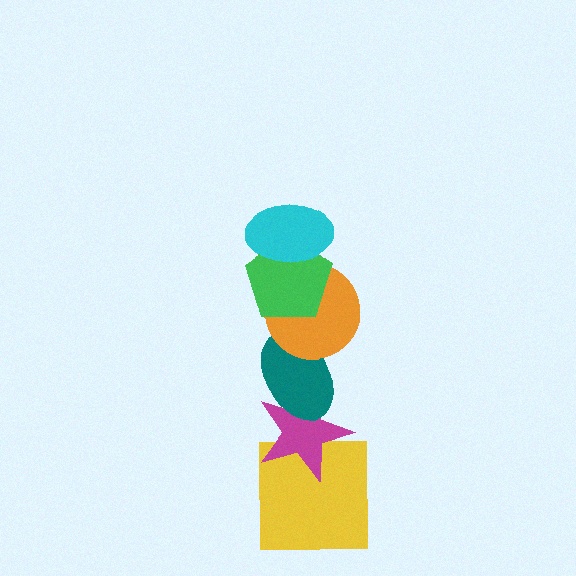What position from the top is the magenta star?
The magenta star is 5th from the top.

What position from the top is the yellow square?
The yellow square is 6th from the top.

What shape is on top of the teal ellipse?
The orange circle is on top of the teal ellipse.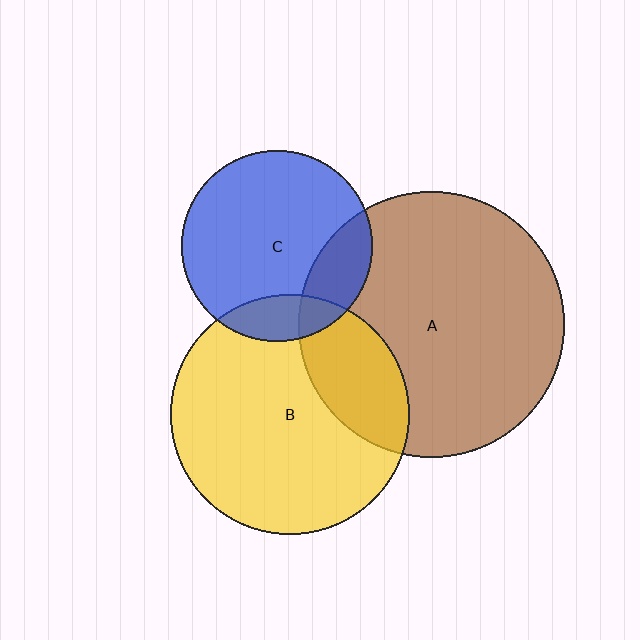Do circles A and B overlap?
Yes.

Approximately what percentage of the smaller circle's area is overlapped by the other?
Approximately 25%.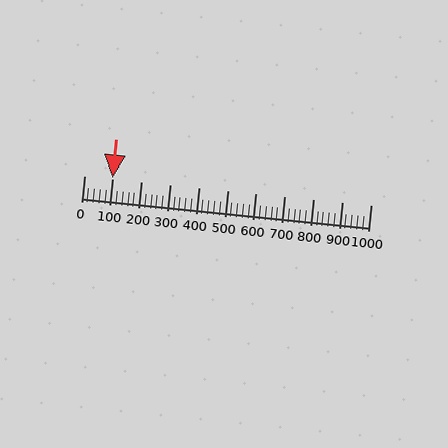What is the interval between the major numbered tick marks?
The major tick marks are spaced 100 units apart.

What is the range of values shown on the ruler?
The ruler shows values from 0 to 1000.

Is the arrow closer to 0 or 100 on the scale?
The arrow is closer to 100.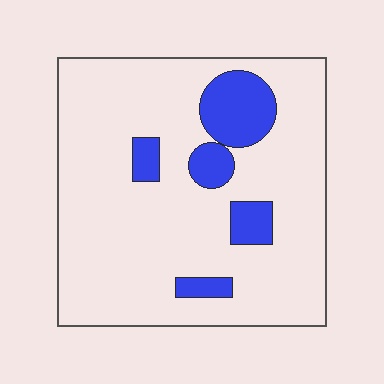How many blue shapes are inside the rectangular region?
5.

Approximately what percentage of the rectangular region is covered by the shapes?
Approximately 15%.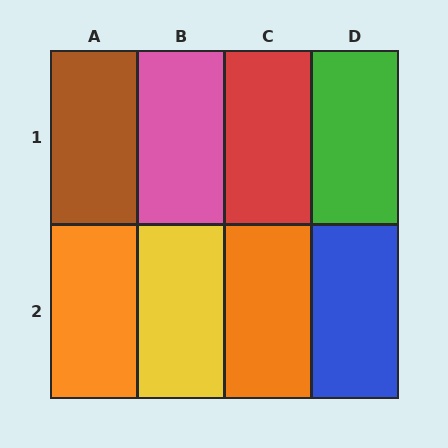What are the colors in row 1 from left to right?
Brown, pink, red, green.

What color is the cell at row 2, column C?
Orange.